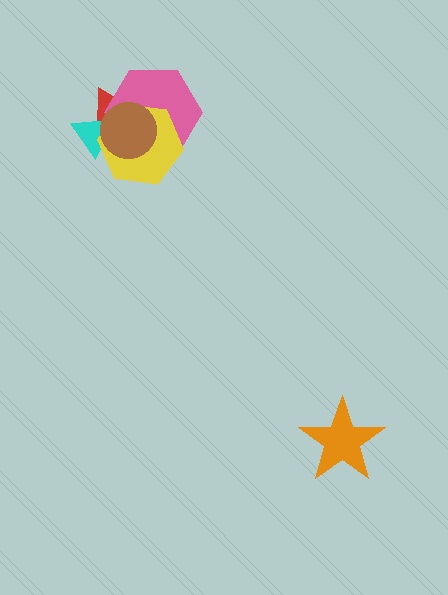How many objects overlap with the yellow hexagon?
4 objects overlap with the yellow hexagon.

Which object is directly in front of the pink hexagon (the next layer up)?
The cyan triangle is directly in front of the pink hexagon.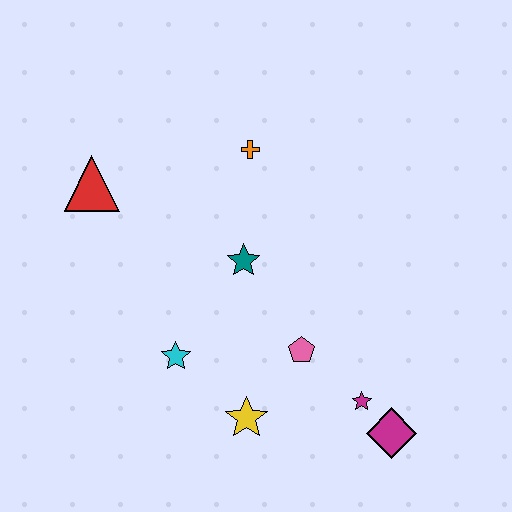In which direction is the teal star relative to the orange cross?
The teal star is below the orange cross.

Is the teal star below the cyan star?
No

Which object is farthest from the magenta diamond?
The red triangle is farthest from the magenta diamond.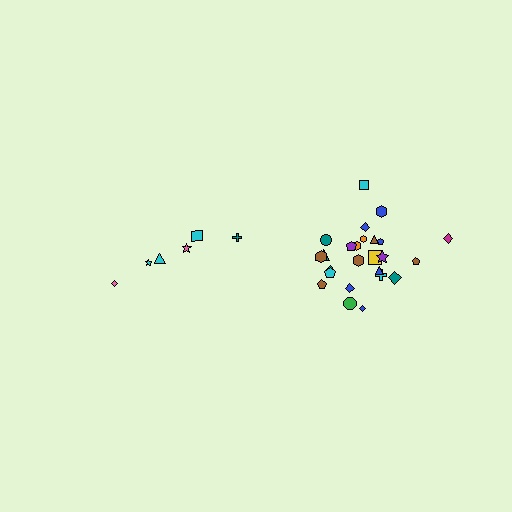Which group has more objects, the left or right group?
The right group.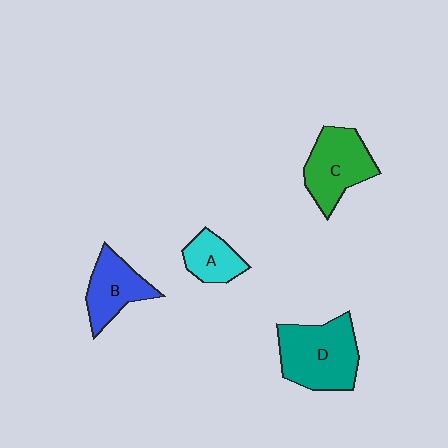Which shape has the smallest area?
Shape A (cyan).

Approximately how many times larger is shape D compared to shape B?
Approximately 1.5 times.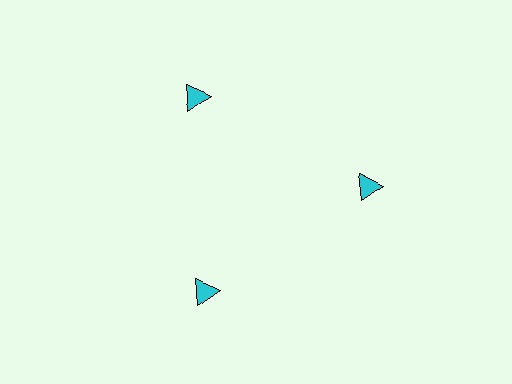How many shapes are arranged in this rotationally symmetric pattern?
There are 3 shapes, arranged in 3 groups of 1.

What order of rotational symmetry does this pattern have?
This pattern has 3-fold rotational symmetry.